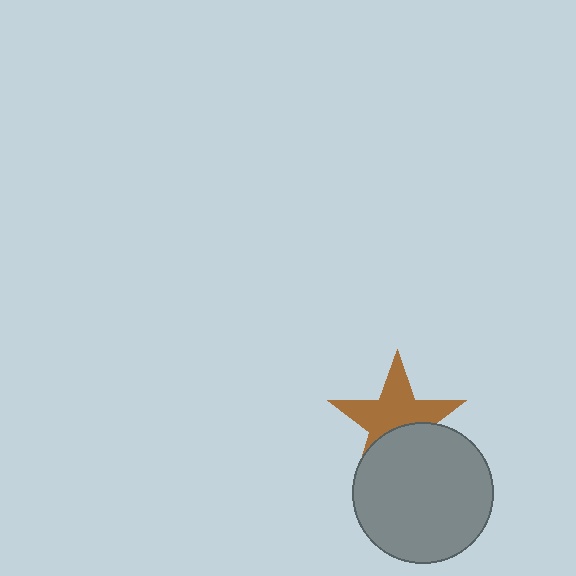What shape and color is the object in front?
The object in front is a gray circle.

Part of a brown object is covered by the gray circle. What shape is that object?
It is a star.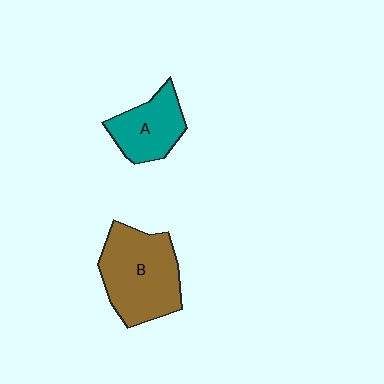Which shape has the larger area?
Shape B (brown).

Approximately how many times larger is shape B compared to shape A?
Approximately 1.6 times.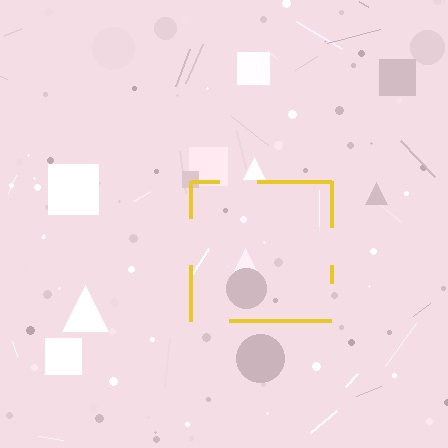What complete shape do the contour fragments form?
The contour fragments form a square.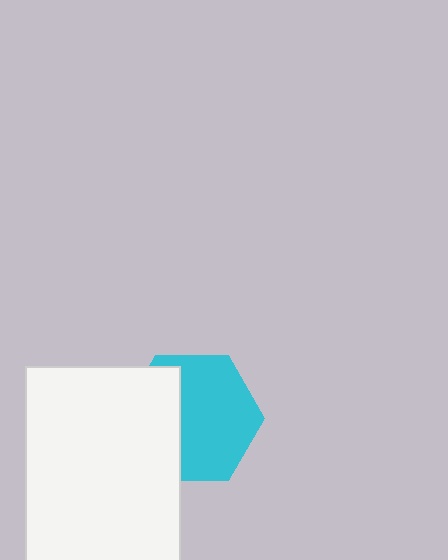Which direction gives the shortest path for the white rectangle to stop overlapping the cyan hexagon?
Moving left gives the shortest separation.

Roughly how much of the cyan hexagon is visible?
About half of it is visible (roughly 62%).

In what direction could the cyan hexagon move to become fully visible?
The cyan hexagon could move right. That would shift it out from behind the white rectangle entirely.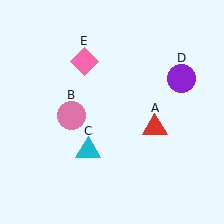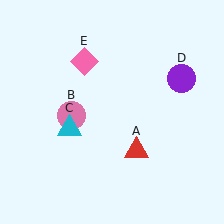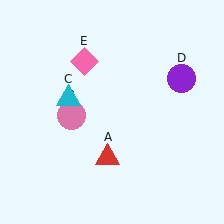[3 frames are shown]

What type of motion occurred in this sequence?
The red triangle (object A), cyan triangle (object C) rotated clockwise around the center of the scene.